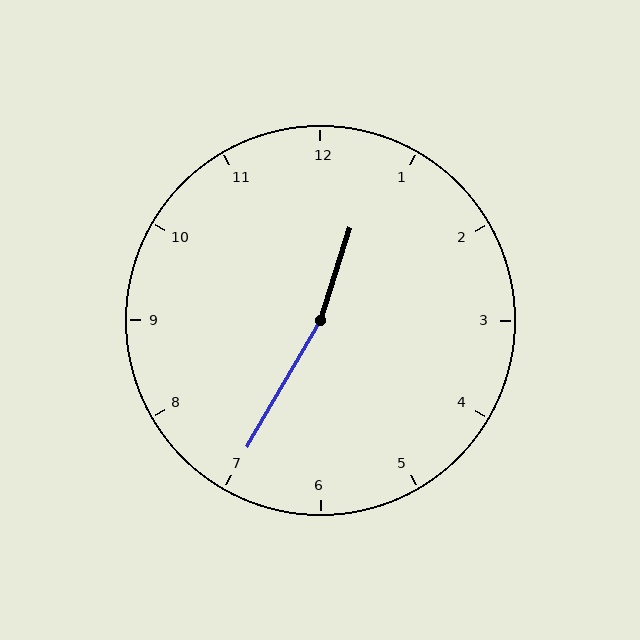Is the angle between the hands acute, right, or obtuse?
It is obtuse.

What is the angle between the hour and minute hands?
Approximately 168 degrees.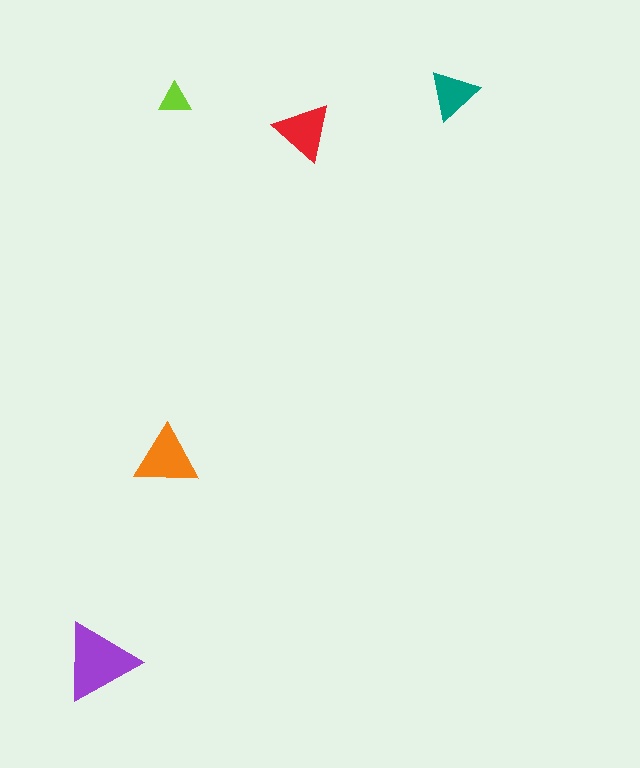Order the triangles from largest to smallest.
the purple one, the orange one, the red one, the teal one, the lime one.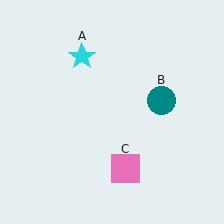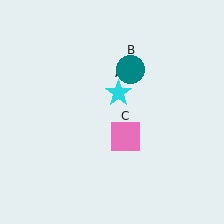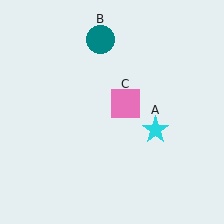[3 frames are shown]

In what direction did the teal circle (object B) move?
The teal circle (object B) moved up and to the left.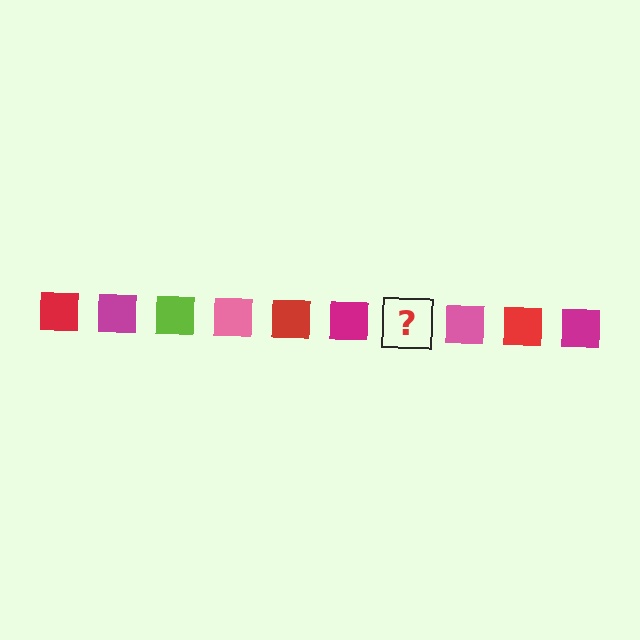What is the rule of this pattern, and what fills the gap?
The rule is that the pattern cycles through red, magenta, lime, pink squares. The gap should be filled with a lime square.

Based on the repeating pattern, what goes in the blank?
The blank should be a lime square.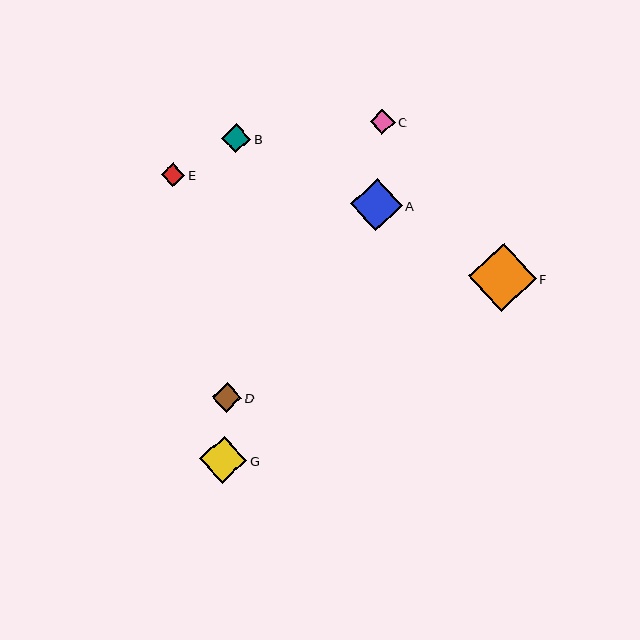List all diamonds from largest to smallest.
From largest to smallest: F, A, G, D, B, C, E.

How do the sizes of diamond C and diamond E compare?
Diamond C and diamond E are approximately the same size.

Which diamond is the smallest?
Diamond E is the smallest with a size of approximately 24 pixels.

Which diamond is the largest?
Diamond F is the largest with a size of approximately 68 pixels.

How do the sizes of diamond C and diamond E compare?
Diamond C and diamond E are approximately the same size.